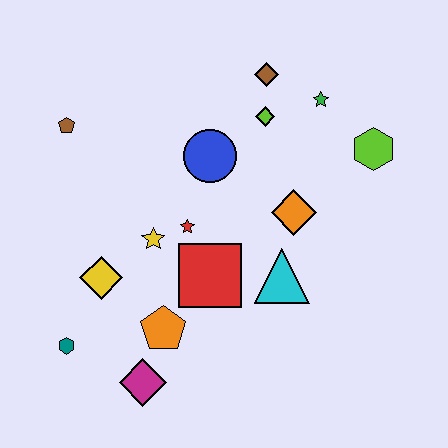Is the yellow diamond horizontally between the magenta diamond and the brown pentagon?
Yes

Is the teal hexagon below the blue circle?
Yes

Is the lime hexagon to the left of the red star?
No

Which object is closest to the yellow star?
The red star is closest to the yellow star.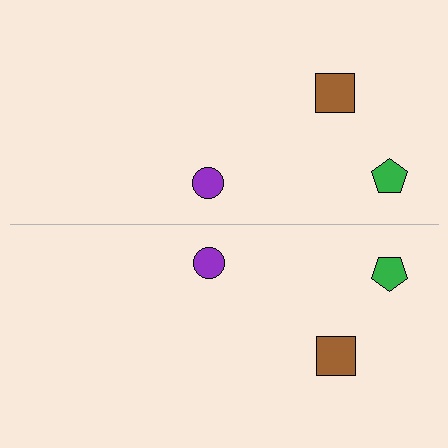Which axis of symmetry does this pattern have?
The pattern has a horizontal axis of symmetry running through the center of the image.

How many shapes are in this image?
There are 6 shapes in this image.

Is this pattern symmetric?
Yes, this pattern has bilateral (reflection) symmetry.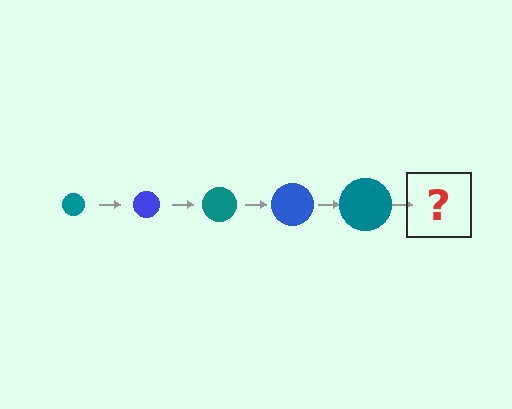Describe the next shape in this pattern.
It should be a blue circle, larger than the previous one.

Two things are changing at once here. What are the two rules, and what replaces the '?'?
The two rules are that the circle grows larger each step and the color cycles through teal and blue. The '?' should be a blue circle, larger than the previous one.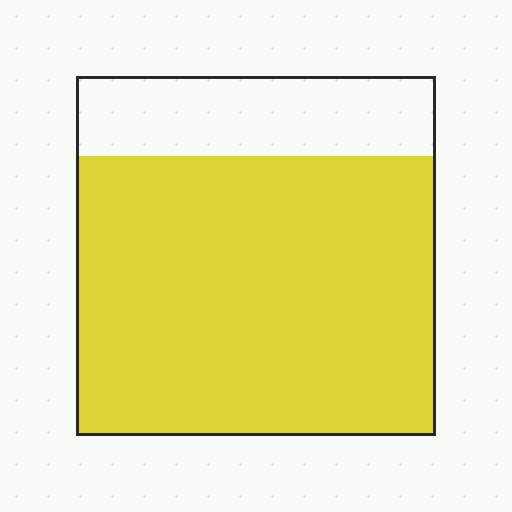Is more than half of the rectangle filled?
Yes.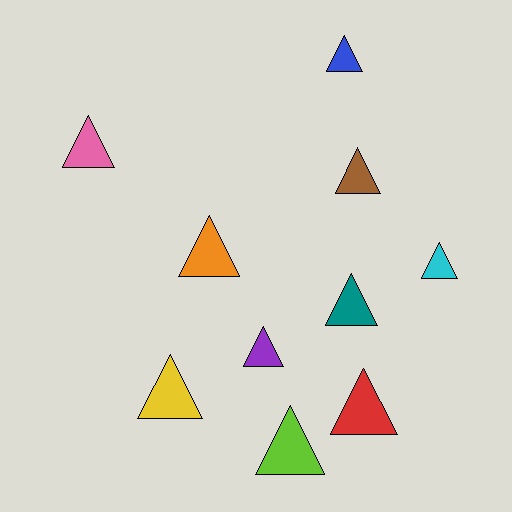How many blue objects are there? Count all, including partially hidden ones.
There is 1 blue object.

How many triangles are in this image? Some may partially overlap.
There are 10 triangles.